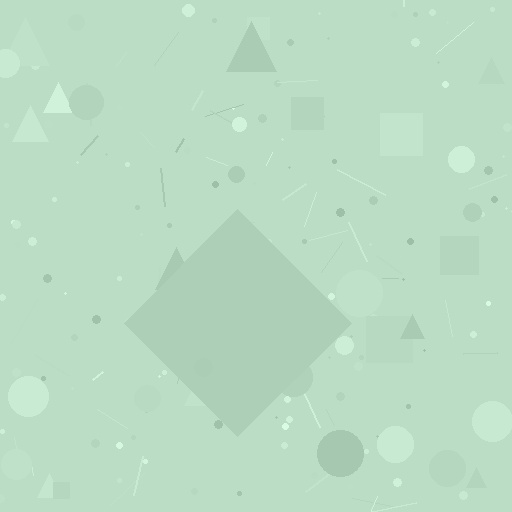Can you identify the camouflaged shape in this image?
The camouflaged shape is a diamond.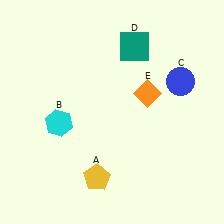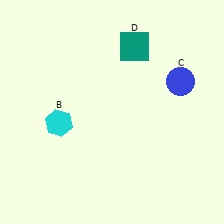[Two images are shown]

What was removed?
The yellow pentagon (A), the orange diamond (E) were removed in Image 2.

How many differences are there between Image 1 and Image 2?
There are 2 differences between the two images.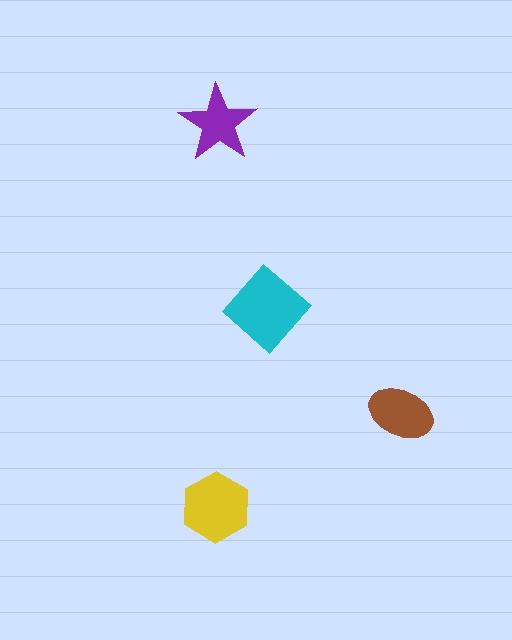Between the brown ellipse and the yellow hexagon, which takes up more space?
The yellow hexagon.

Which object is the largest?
The cyan diamond.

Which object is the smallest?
The purple star.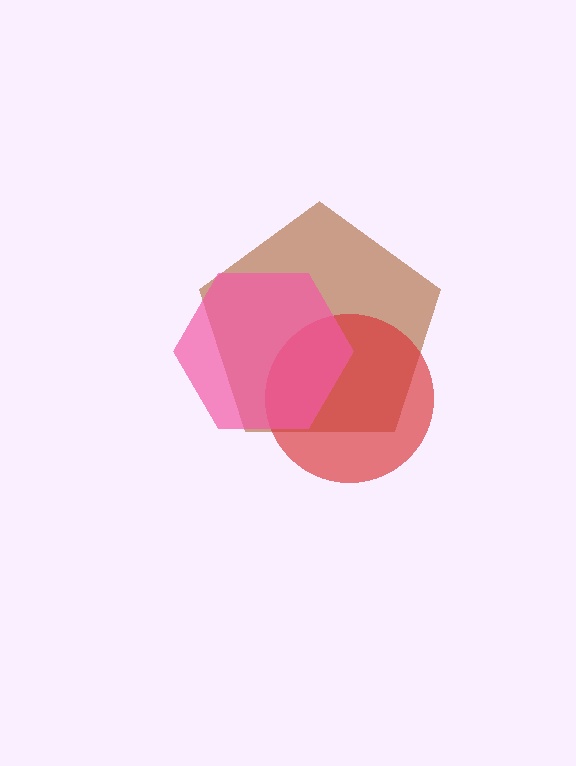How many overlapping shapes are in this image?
There are 3 overlapping shapes in the image.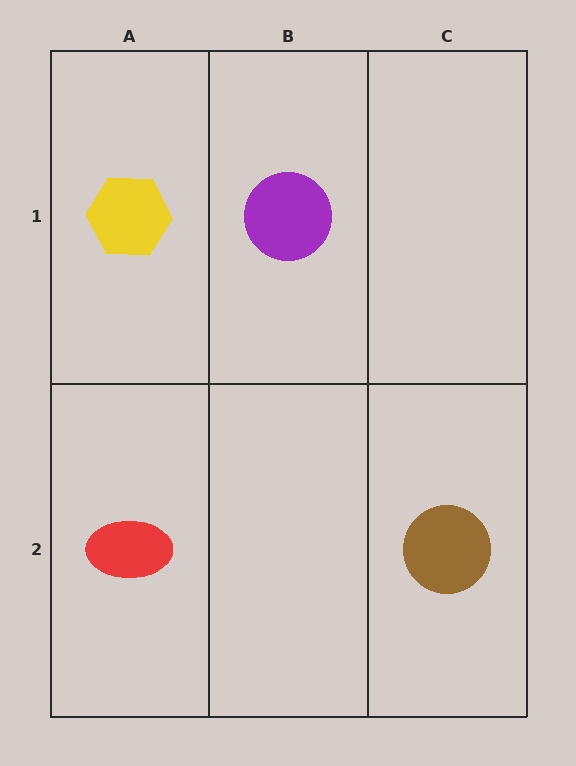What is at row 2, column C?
A brown circle.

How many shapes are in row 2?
2 shapes.